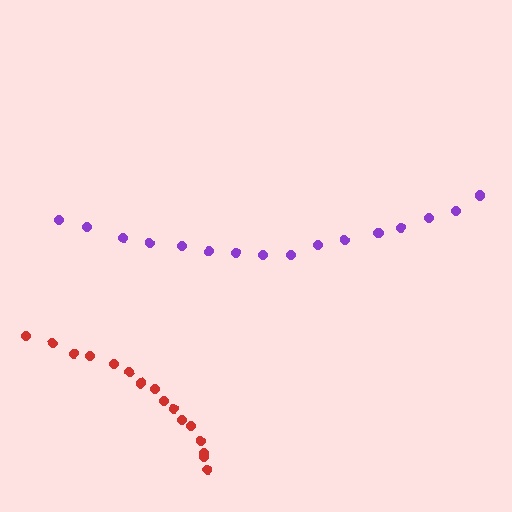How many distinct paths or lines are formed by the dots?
There are 2 distinct paths.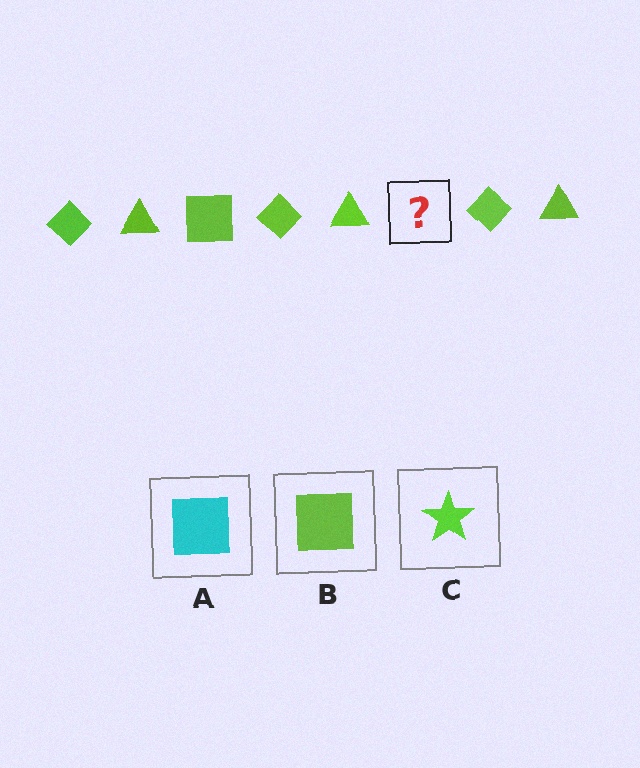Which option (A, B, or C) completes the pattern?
B.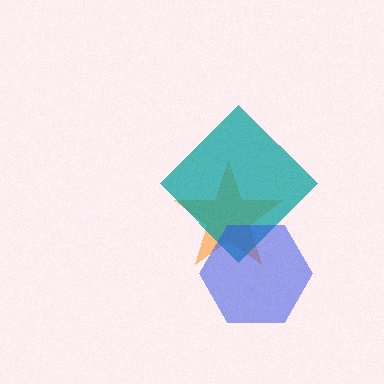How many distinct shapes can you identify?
There are 3 distinct shapes: an orange star, a teal diamond, a blue hexagon.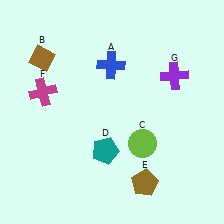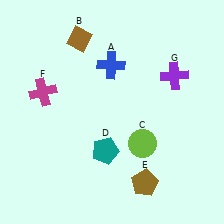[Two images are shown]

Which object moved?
The brown diamond (B) moved right.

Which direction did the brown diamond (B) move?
The brown diamond (B) moved right.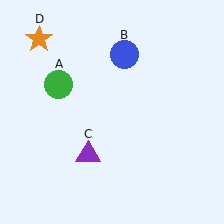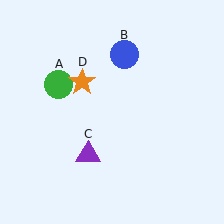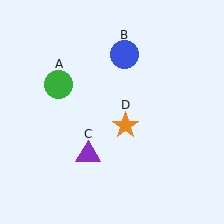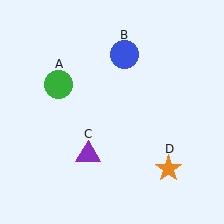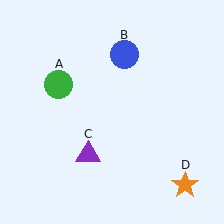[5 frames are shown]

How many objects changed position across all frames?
1 object changed position: orange star (object D).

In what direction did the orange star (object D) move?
The orange star (object D) moved down and to the right.